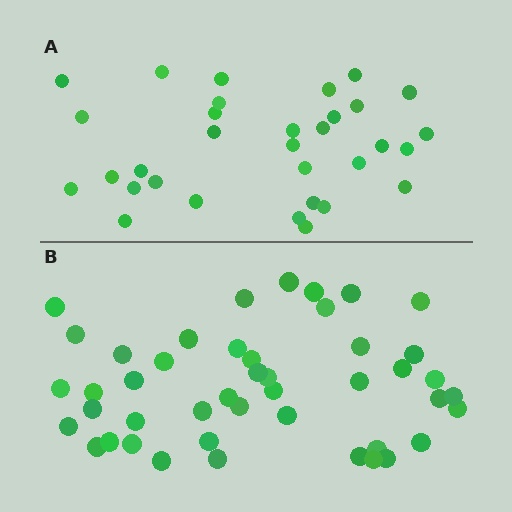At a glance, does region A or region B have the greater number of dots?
Region B (the bottom region) has more dots.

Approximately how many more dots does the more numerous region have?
Region B has approximately 15 more dots than region A.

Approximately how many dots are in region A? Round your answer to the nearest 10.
About 30 dots. (The exact count is 32, which rounds to 30.)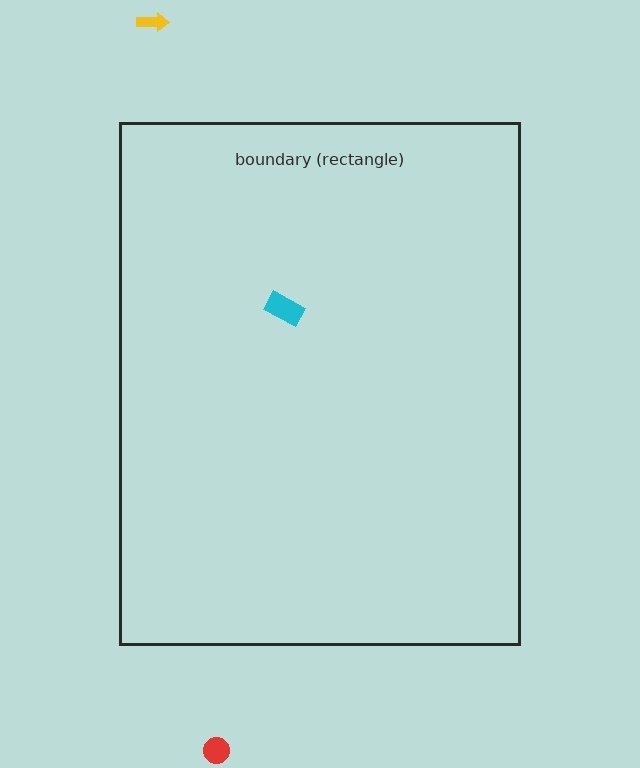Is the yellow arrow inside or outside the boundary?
Outside.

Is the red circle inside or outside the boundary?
Outside.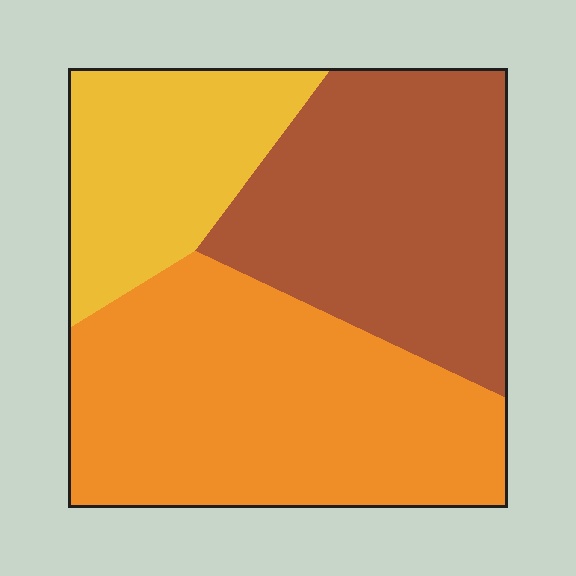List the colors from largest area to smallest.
From largest to smallest: orange, brown, yellow.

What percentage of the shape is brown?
Brown covers 35% of the shape.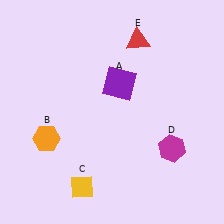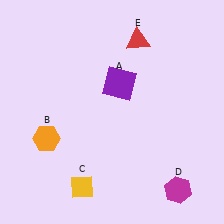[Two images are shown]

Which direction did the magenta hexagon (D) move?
The magenta hexagon (D) moved down.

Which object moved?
The magenta hexagon (D) moved down.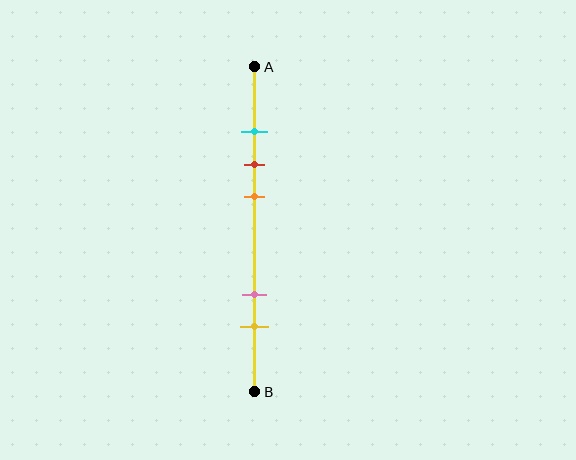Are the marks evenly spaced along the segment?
No, the marks are not evenly spaced.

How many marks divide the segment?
There are 5 marks dividing the segment.